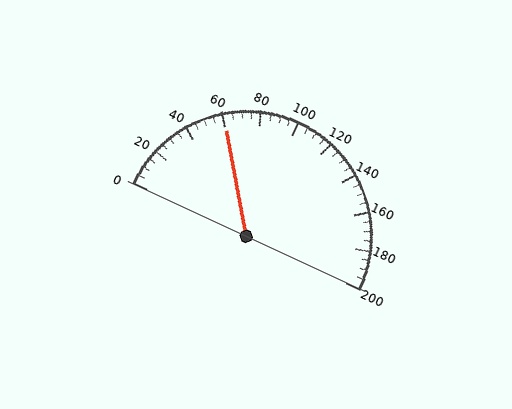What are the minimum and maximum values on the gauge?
The gauge ranges from 0 to 200.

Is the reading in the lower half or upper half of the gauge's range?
The reading is in the lower half of the range (0 to 200).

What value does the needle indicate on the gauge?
The needle indicates approximately 60.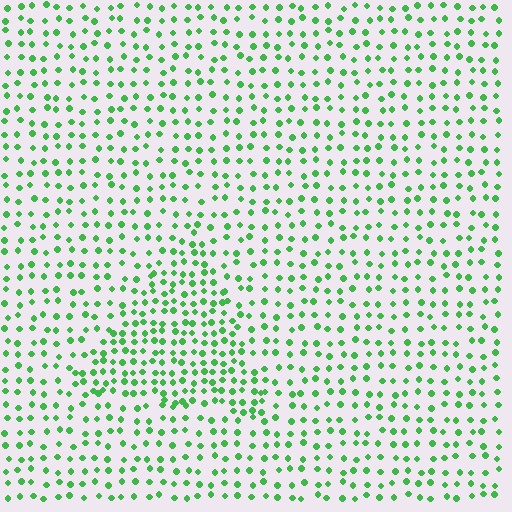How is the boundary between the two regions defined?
The boundary is defined by a change in element density (approximately 1.7x ratio). All elements are the same color, size, and shape.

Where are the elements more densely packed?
The elements are more densely packed inside the triangle boundary.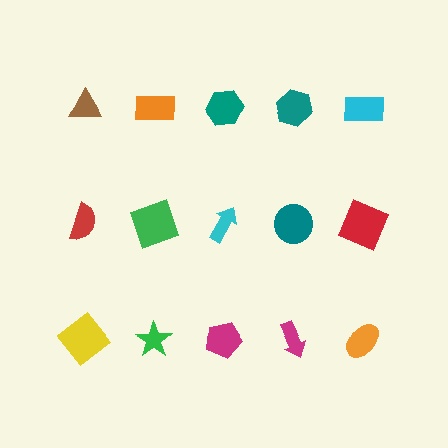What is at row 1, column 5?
A cyan rectangle.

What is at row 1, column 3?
A teal hexagon.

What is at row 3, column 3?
A magenta pentagon.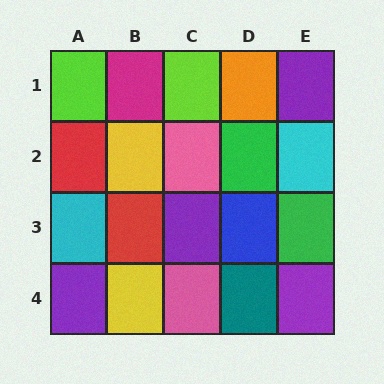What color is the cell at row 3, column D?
Blue.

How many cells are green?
2 cells are green.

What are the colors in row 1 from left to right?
Lime, magenta, lime, orange, purple.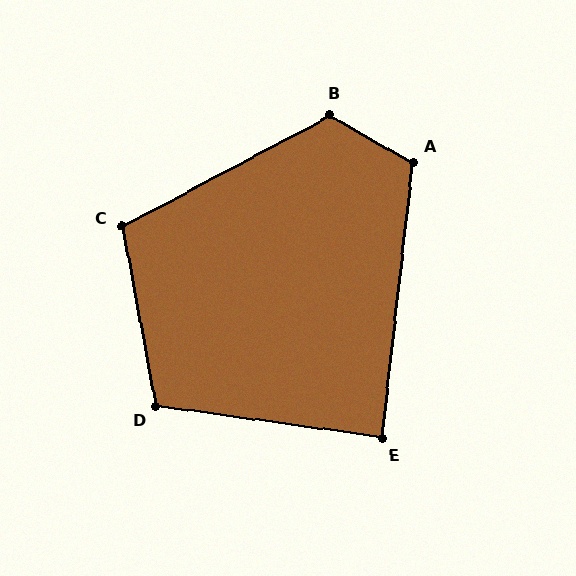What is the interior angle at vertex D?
Approximately 109 degrees (obtuse).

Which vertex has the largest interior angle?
B, at approximately 123 degrees.